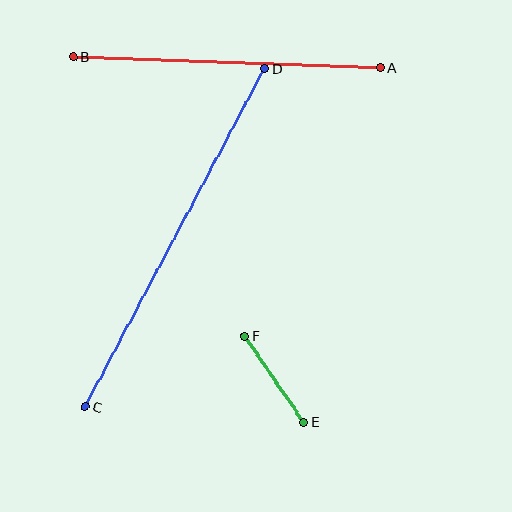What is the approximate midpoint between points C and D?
The midpoint is at approximately (175, 238) pixels.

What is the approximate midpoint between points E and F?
The midpoint is at approximately (274, 379) pixels.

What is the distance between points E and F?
The distance is approximately 104 pixels.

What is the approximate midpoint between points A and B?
The midpoint is at approximately (227, 62) pixels.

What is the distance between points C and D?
The distance is approximately 383 pixels.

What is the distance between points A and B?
The distance is approximately 307 pixels.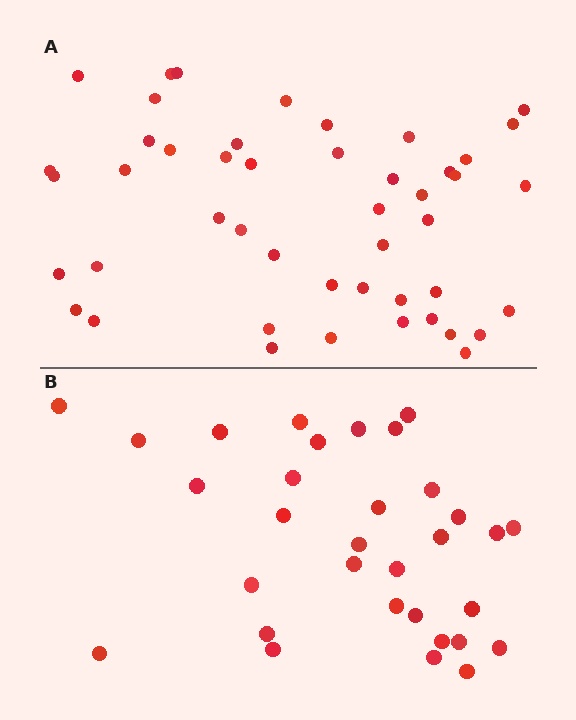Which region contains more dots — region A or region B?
Region A (the top region) has more dots.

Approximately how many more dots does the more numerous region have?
Region A has approximately 15 more dots than region B.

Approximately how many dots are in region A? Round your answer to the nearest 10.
About 50 dots. (The exact count is 47, which rounds to 50.)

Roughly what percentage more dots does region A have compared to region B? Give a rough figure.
About 45% more.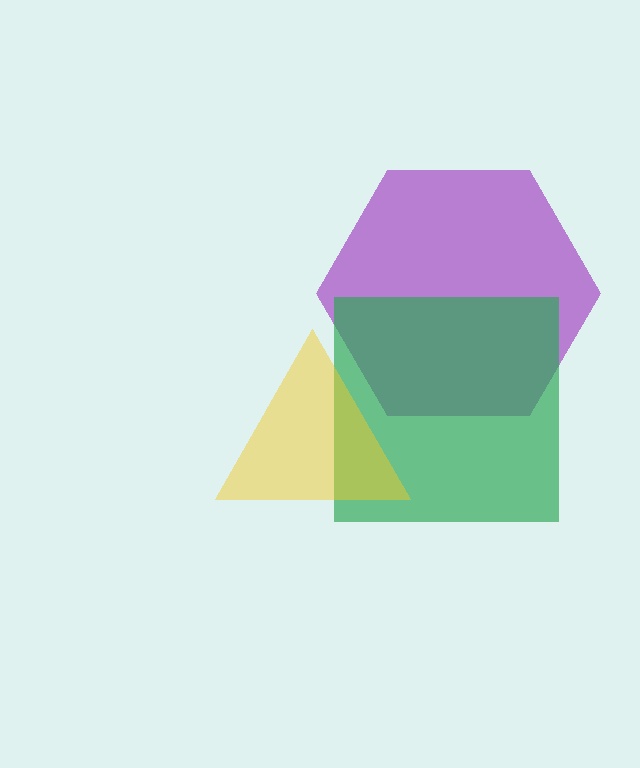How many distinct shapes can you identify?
There are 3 distinct shapes: a purple hexagon, a green square, a yellow triangle.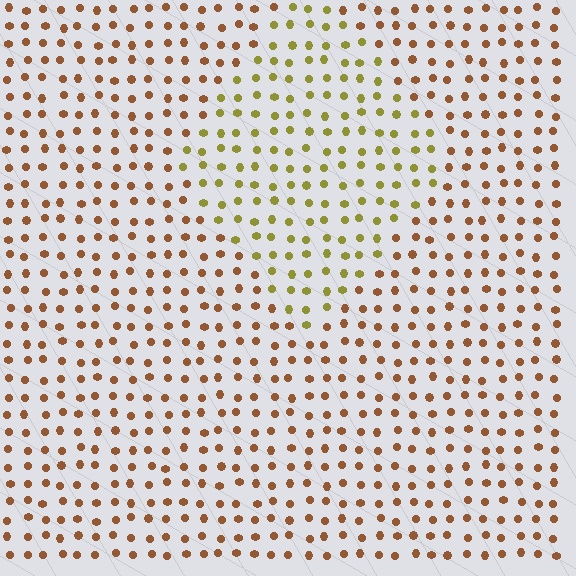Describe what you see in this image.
The image is filled with small brown elements in a uniform arrangement. A diamond-shaped region is visible where the elements are tinted to a slightly different hue, forming a subtle color boundary.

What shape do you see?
I see a diamond.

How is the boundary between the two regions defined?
The boundary is defined purely by a slight shift in hue (about 40 degrees). Spacing, size, and orientation are identical on both sides.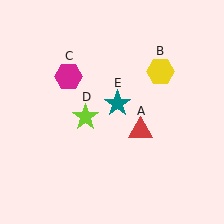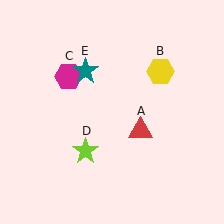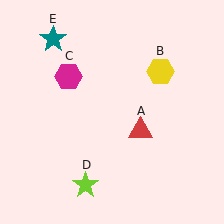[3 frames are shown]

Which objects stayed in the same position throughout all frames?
Red triangle (object A) and yellow hexagon (object B) and magenta hexagon (object C) remained stationary.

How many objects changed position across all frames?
2 objects changed position: lime star (object D), teal star (object E).